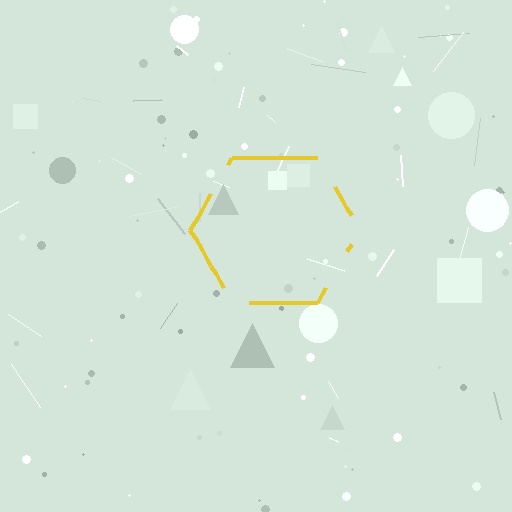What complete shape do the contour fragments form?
The contour fragments form a hexagon.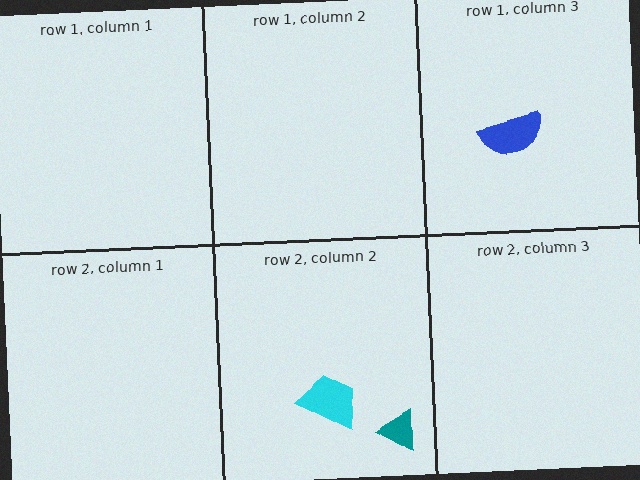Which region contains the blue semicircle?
The row 1, column 3 region.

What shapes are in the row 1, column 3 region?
The blue semicircle.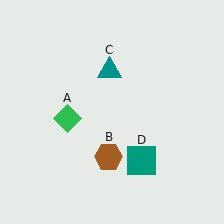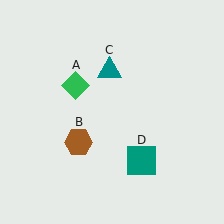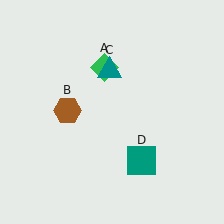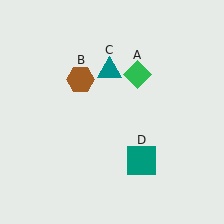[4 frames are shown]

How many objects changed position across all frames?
2 objects changed position: green diamond (object A), brown hexagon (object B).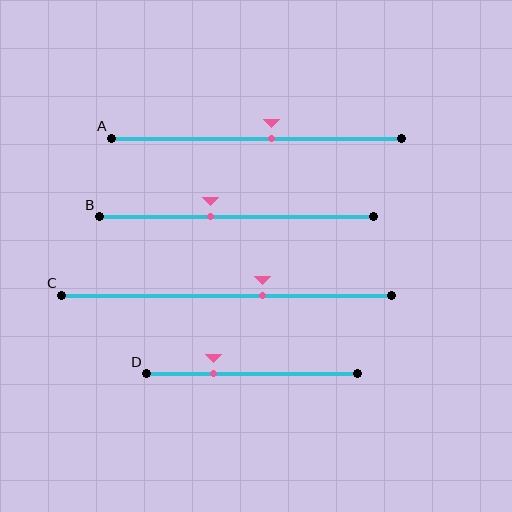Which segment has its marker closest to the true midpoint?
Segment A has its marker closest to the true midpoint.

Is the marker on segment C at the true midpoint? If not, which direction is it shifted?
No, the marker on segment C is shifted to the right by about 11% of the segment length.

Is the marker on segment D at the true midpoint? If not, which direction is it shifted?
No, the marker on segment D is shifted to the left by about 18% of the segment length.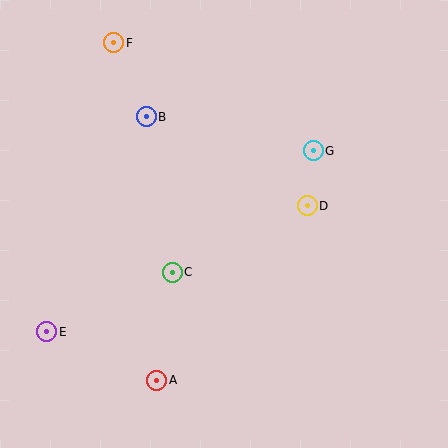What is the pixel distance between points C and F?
The distance between C and F is 237 pixels.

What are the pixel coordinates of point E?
Point E is at (47, 332).